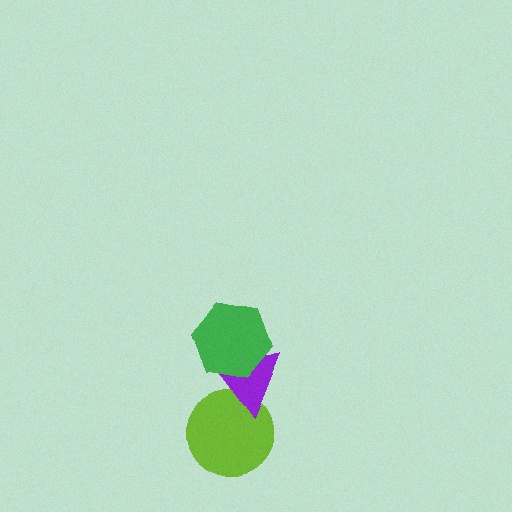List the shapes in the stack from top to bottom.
From top to bottom: the green hexagon, the purple triangle, the lime circle.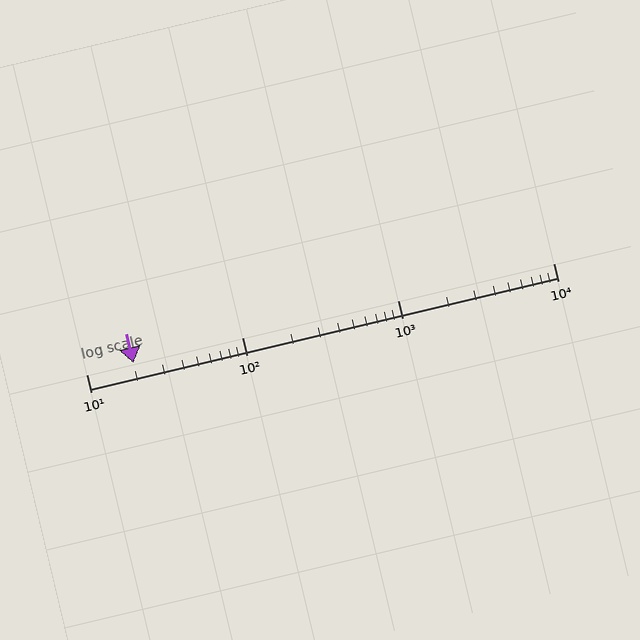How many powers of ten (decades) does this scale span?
The scale spans 3 decades, from 10 to 10000.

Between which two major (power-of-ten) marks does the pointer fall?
The pointer is between 10 and 100.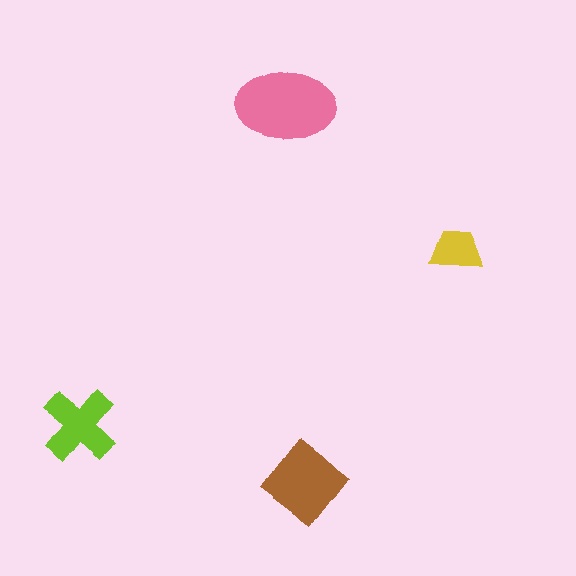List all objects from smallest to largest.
The yellow trapezoid, the lime cross, the brown diamond, the pink ellipse.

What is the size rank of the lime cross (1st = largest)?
3rd.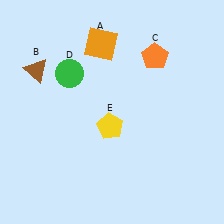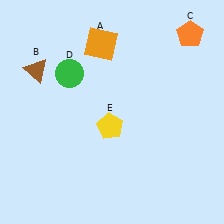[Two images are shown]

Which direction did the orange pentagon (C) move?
The orange pentagon (C) moved right.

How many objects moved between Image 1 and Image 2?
1 object moved between the two images.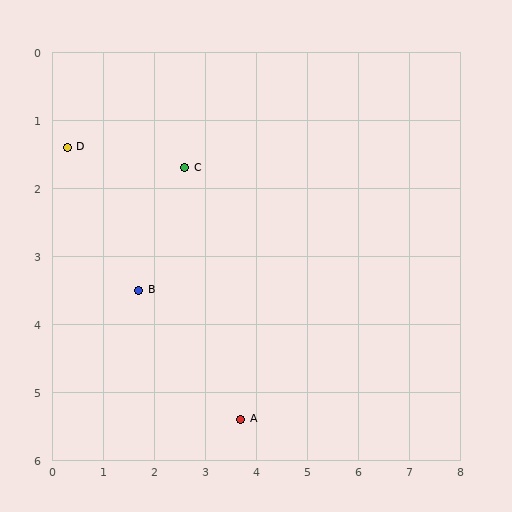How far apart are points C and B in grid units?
Points C and B are about 2.0 grid units apart.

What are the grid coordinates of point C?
Point C is at approximately (2.6, 1.7).